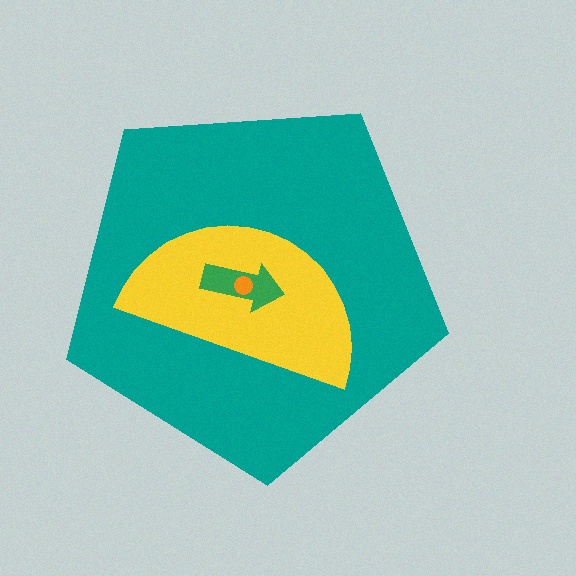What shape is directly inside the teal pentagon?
The yellow semicircle.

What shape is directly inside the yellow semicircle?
The green arrow.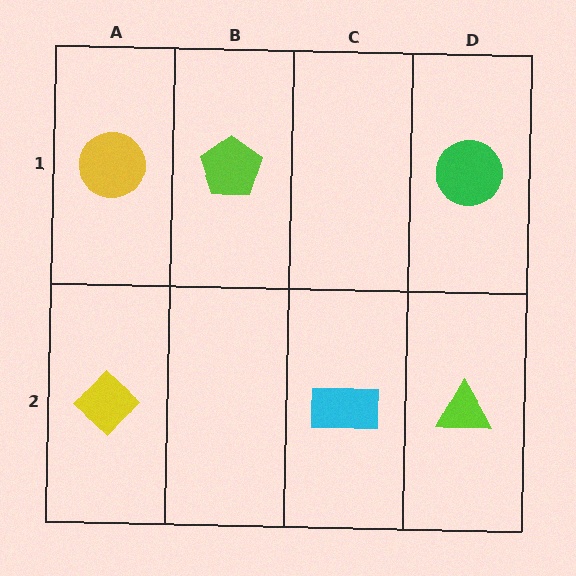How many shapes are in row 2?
3 shapes.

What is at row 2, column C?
A cyan rectangle.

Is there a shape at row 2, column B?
No, that cell is empty.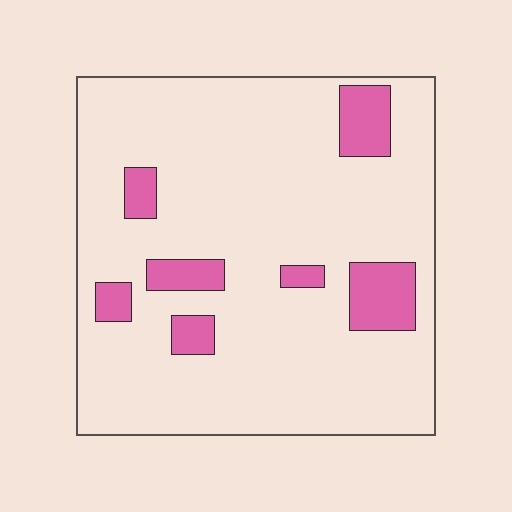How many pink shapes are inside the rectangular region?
7.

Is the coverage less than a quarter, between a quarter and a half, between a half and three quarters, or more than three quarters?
Less than a quarter.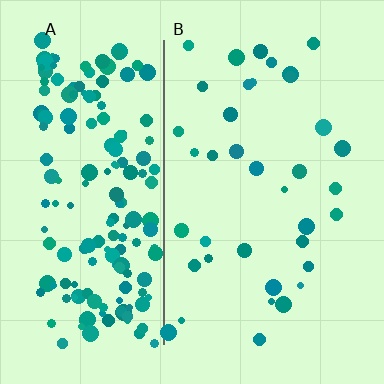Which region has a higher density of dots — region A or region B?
A (the left).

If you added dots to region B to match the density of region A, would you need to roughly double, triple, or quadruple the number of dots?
Approximately quadruple.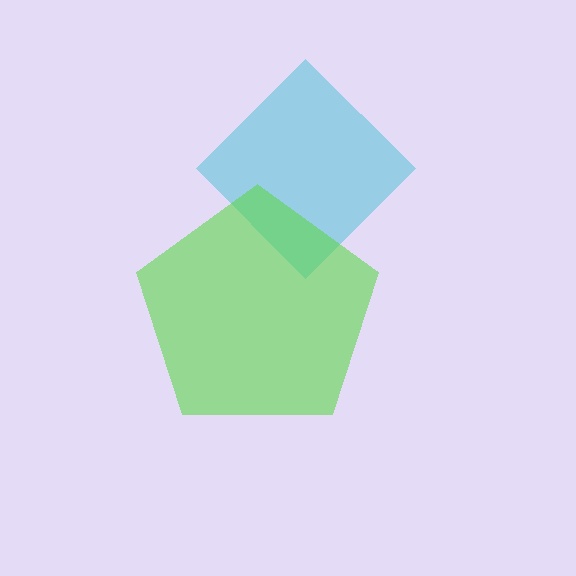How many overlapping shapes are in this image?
There are 2 overlapping shapes in the image.